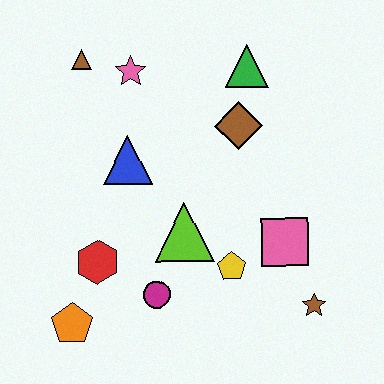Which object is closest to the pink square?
The yellow pentagon is closest to the pink square.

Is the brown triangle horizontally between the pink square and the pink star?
No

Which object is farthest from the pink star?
The brown star is farthest from the pink star.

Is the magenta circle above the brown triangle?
No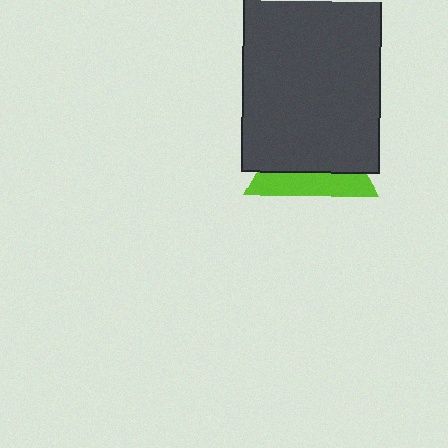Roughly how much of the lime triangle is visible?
A small part of it is visible (roughly 36%).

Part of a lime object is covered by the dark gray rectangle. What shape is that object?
It is a triangle.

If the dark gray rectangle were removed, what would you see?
You would see the complete lime triangle.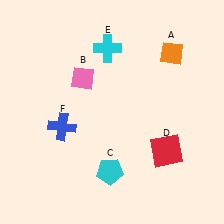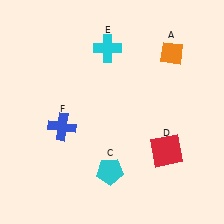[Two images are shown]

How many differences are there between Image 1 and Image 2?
There is 1 difference between the two images.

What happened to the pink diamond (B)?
The pink diamond (B) was removed in Image 2. It was in the top-left area of Image 1.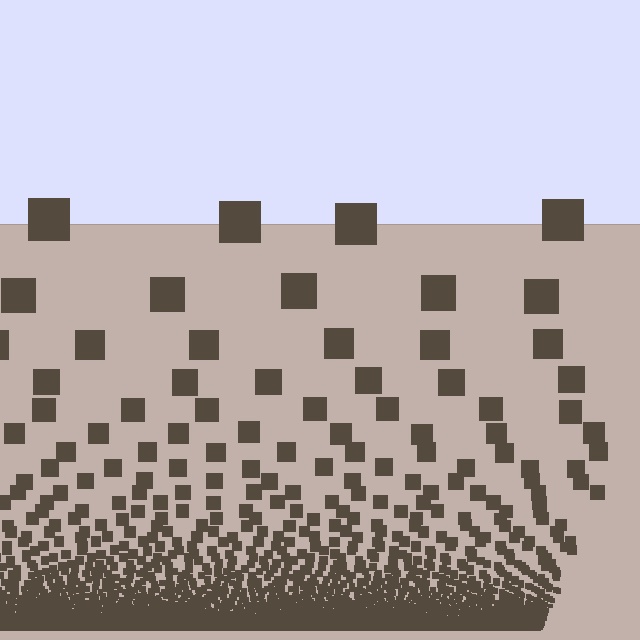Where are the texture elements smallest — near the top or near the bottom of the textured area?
Near the bottom.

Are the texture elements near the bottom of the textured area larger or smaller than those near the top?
Smaller. The gradient is inverted — elements near the bottom are smaller and denser.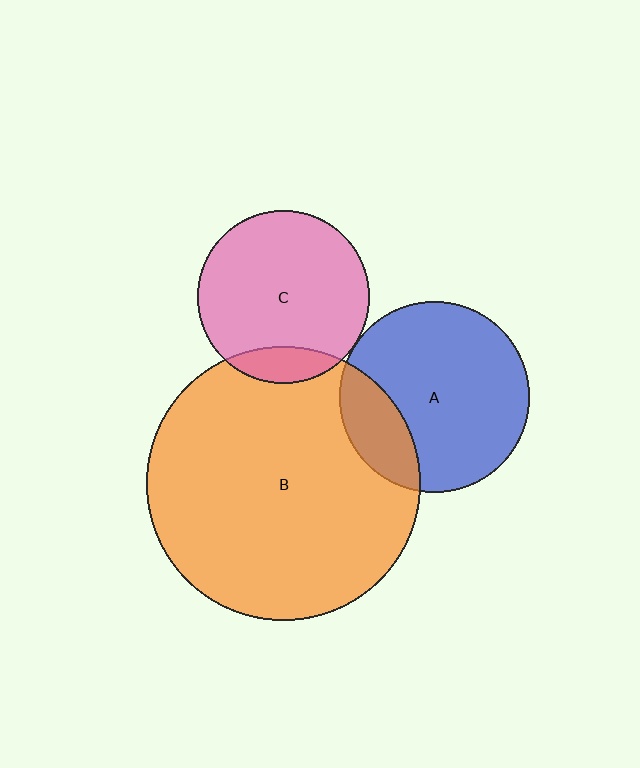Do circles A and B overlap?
Yes.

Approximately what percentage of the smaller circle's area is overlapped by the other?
Approximately 20%.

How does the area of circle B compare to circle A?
Approximately 2.1 times.